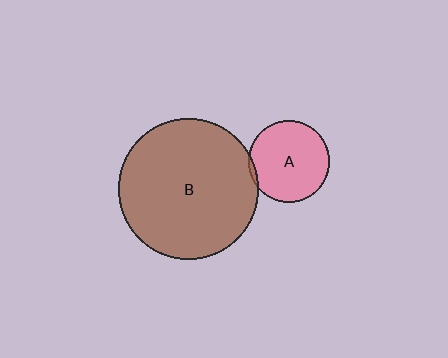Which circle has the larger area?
Circle B (brown).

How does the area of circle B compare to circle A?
Approximately 3.0 times.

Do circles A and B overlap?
Yes.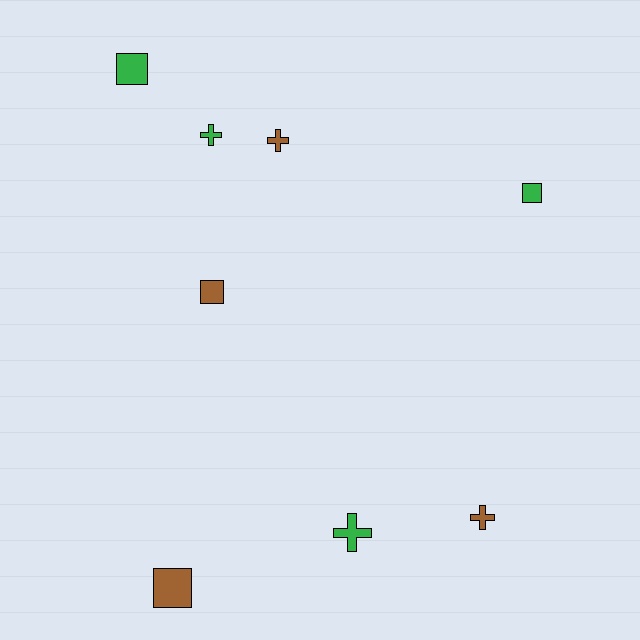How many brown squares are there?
There are 2 brown squares.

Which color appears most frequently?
Green, with 4 objects.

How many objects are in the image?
There are 8 objects.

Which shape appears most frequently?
Cross, with 4 objects.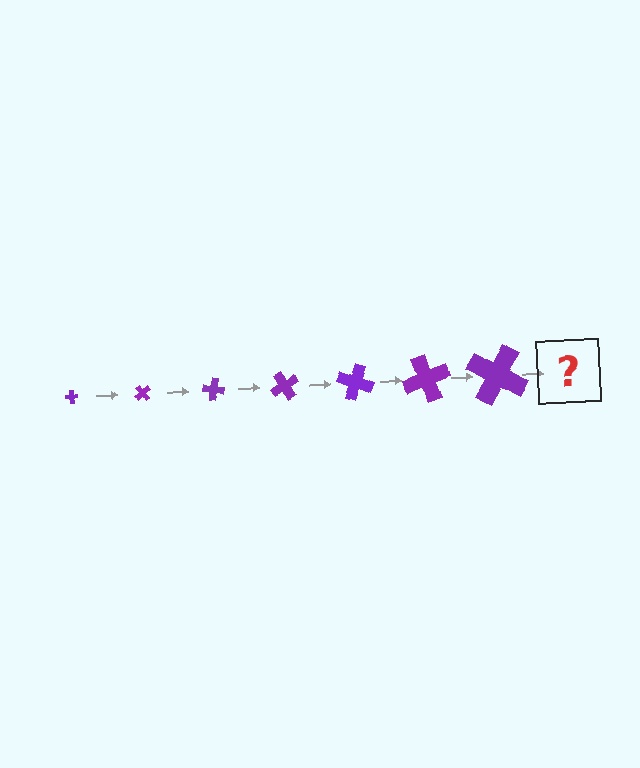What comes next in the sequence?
The next element should be a cross, larger than the previous one and rotated 350 degrees from the start.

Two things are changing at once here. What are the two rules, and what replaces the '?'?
The two rules are that the cross grows larger each step and it rotates 50 degrees each step. The '?' should be a cross, larger than the previous one and rotated 350 degrees from the start.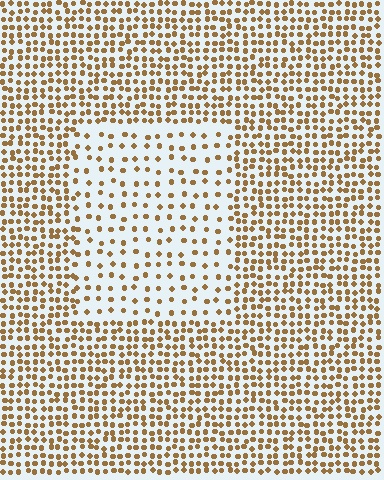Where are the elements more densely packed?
The elements are more densely packed outside the rectangle boundary.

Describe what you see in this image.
The image contains small brown elements arranged at two different densities. A rectangle-shaped region is visible where the elements are less densely packed than the surrounding area.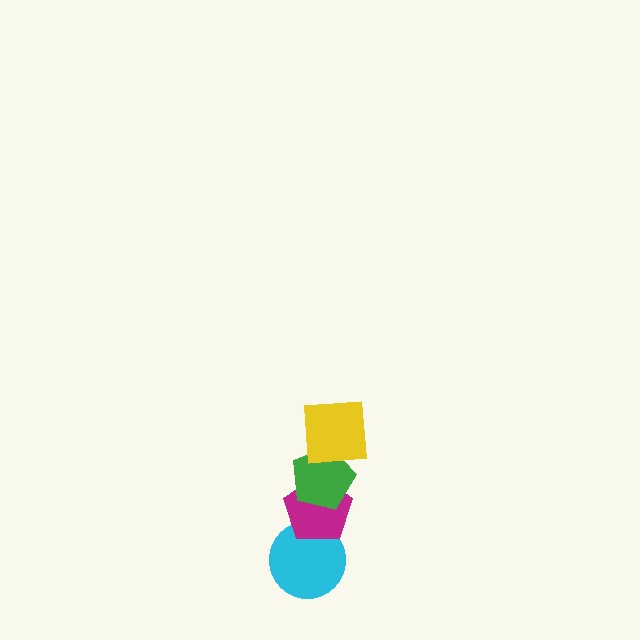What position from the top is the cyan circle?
The cyan circle is 4th from the top.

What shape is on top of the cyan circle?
The magenta pentagon is on top of the cyan circle.